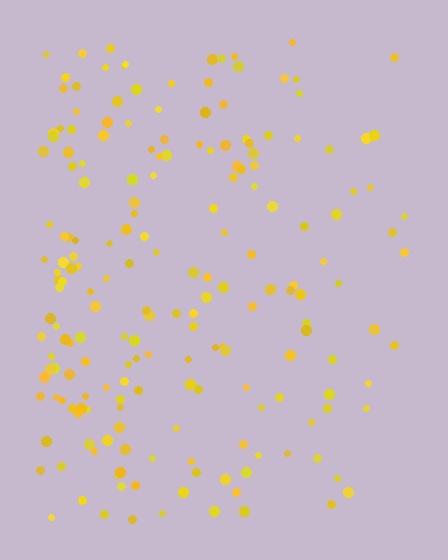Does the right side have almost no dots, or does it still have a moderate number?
Still a moderate number, just noticeably fewer than the left.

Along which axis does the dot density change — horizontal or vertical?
Horizontal.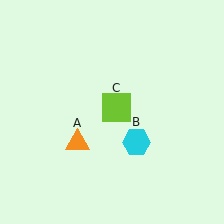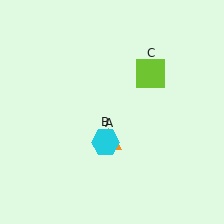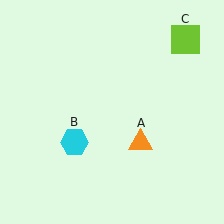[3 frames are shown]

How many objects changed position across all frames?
3 objects changed position: orange triangle (object A), cyan hexagon (object B), lime square (object C).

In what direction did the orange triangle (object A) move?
The orange triangle (object A) moved right.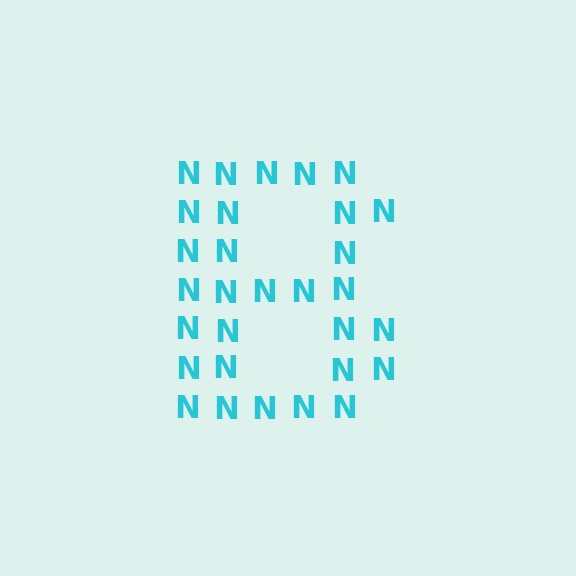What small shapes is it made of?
It is made of small letter N's.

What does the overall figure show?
The overall figure shows the letter B.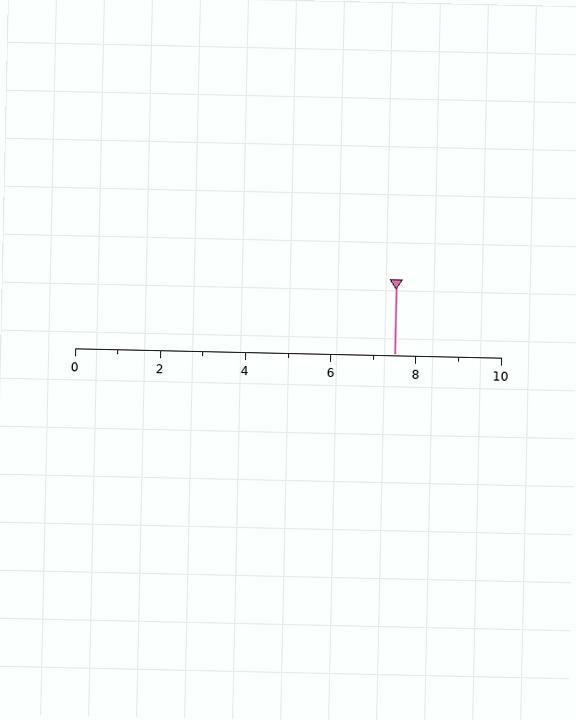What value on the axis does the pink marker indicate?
The marker indicates approximately 7.5.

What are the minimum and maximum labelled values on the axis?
The axis runs from 0 to 10.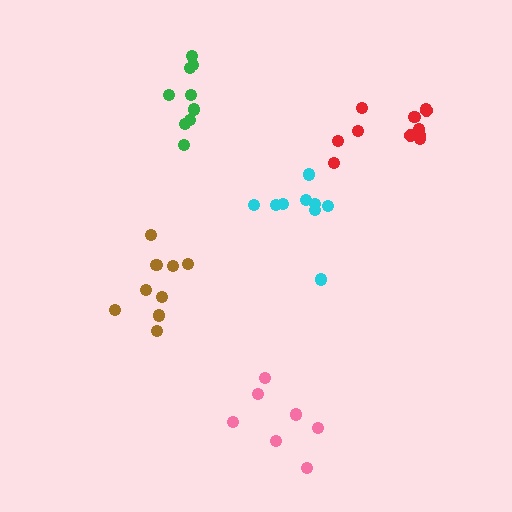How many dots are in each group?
Group 1: 9 dots, Group 2: 9 dots, Group 3: 7 dots, Group 4: 9 dots, Group 5: 11 dots (45 total).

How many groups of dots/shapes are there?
There are 5 groups.